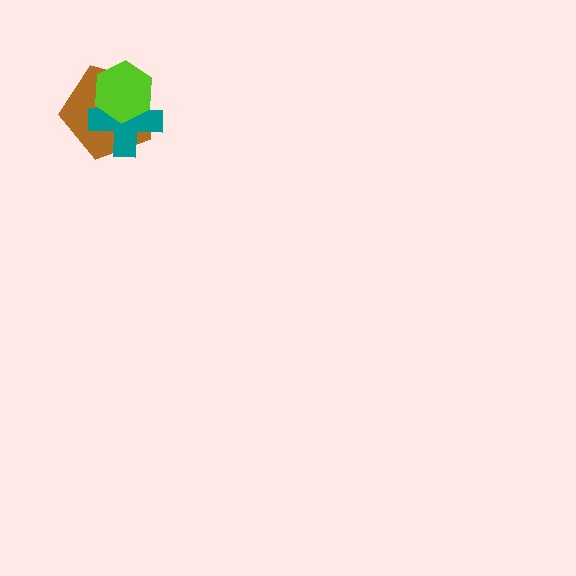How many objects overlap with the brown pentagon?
2 objects overlap with the brown pentagon.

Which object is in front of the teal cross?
The lime hexagon is in front of the teal cross.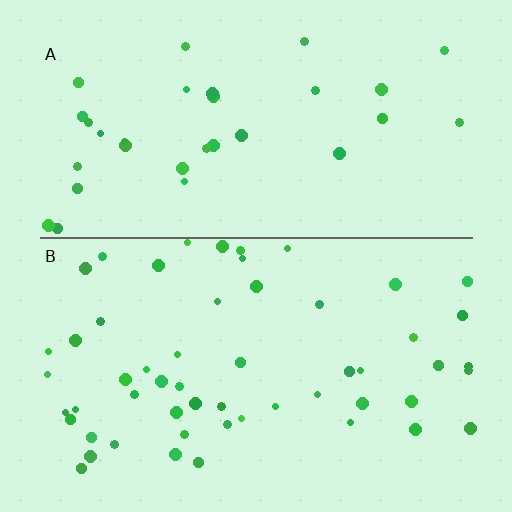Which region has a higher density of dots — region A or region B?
B (the bottom).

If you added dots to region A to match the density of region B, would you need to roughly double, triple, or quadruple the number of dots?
Approximately double.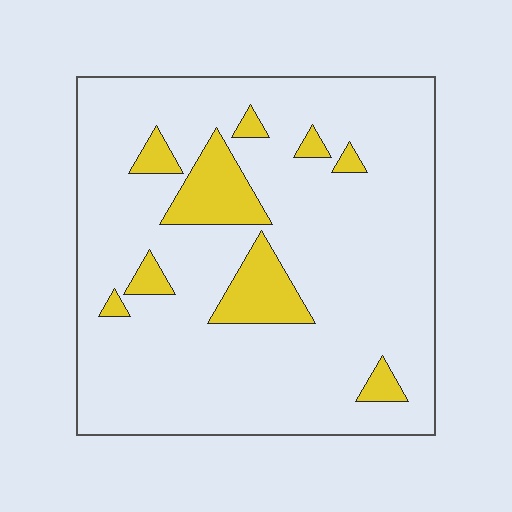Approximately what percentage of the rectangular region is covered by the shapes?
Approximately 15%.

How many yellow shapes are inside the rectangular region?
9.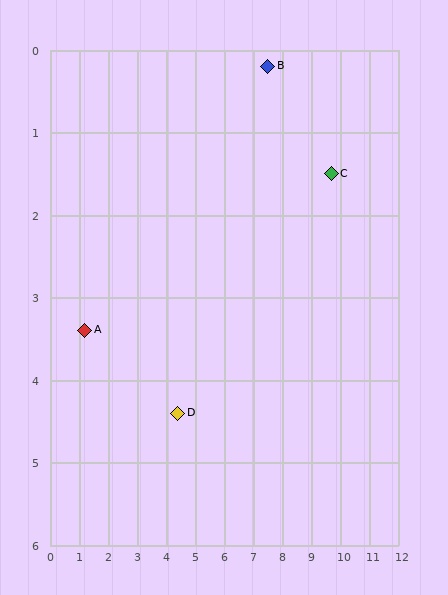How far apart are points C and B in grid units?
Points C and B are about 2.6 grid units apart.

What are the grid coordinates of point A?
Point A is at approximately (1.2, 3.4).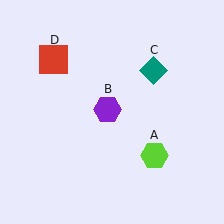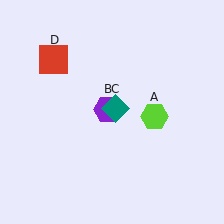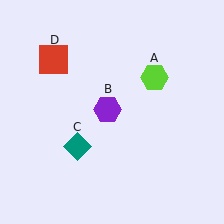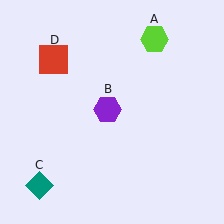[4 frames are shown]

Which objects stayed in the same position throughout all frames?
Purple hexagon (object B) and red square (object D) remained stationary.